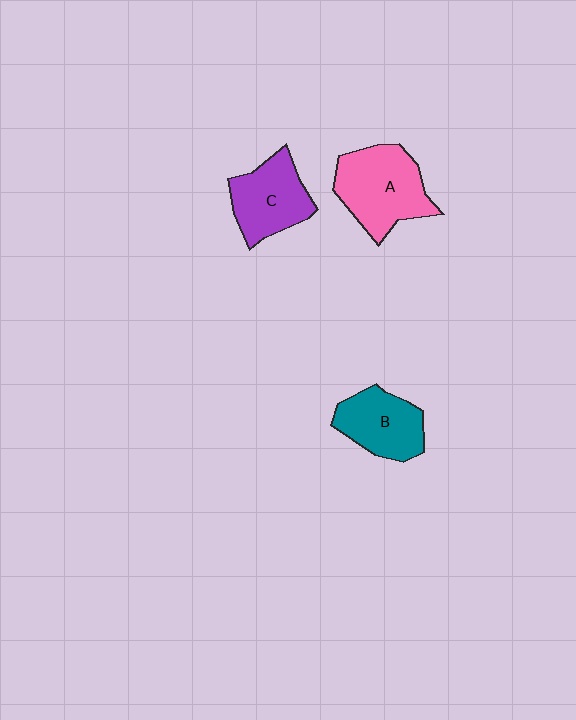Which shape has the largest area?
Shape A (pink).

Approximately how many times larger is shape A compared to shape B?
Approximately 1.4 times.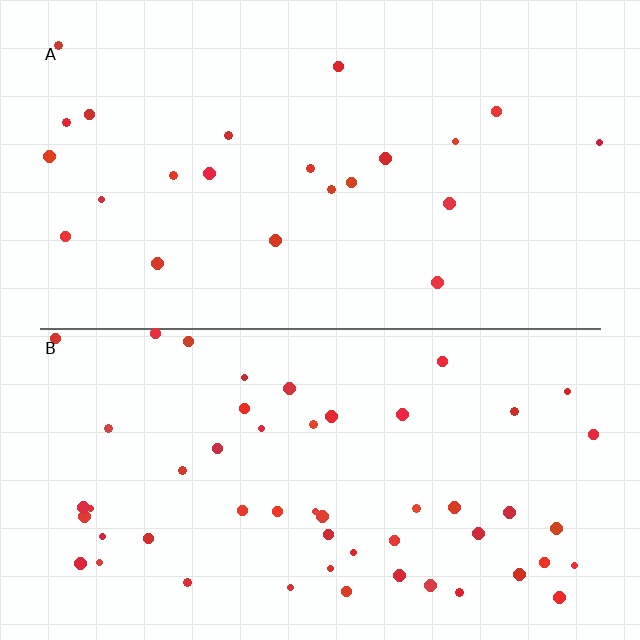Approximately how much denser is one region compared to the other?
Approximately 2.4× — region B over region A.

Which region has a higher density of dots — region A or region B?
B (the bottom).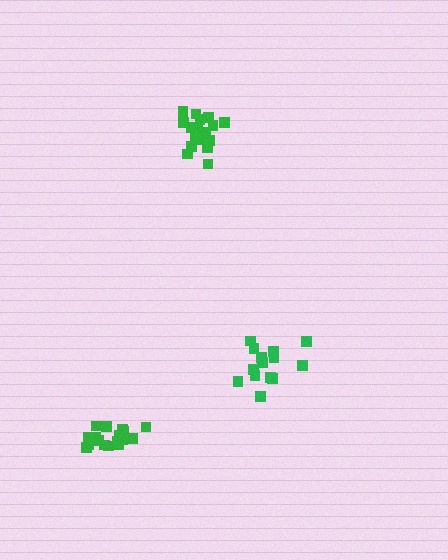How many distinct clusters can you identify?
There are 3 distinct clusters.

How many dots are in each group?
Group 1: 19 dots, Group 2: 17 dots, Group 3: 14 dots (50 total).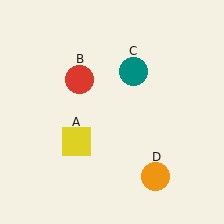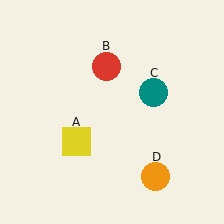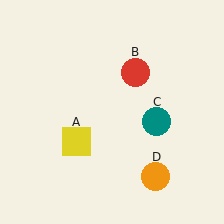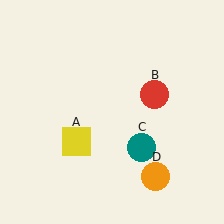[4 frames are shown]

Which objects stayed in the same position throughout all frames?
Yellow square (object A) and orange circle (object D) remained stationary.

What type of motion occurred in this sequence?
The red circle (object B), teal circle (object C) rotated clockwise around the center of the scene.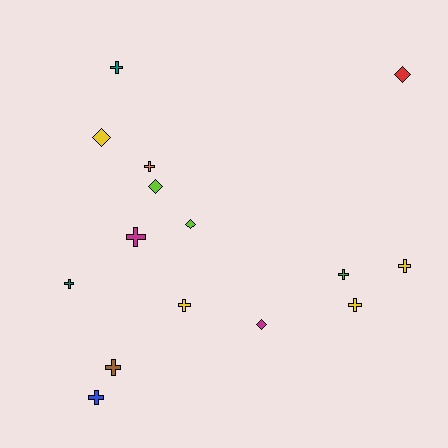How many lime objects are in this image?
There are 2 lime objects.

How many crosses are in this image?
There are 10 crosses.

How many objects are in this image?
There are 15 objects.